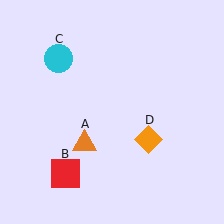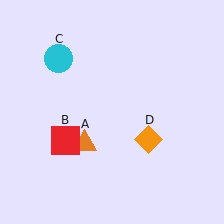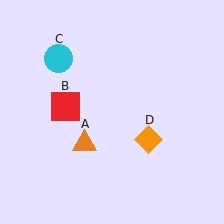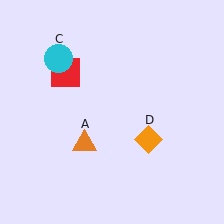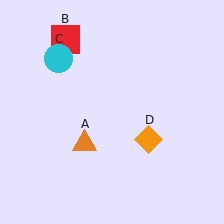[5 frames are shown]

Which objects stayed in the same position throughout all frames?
Orange triangle (object A) and cyan circle (object C) and orange diamond (object D) remained stationary.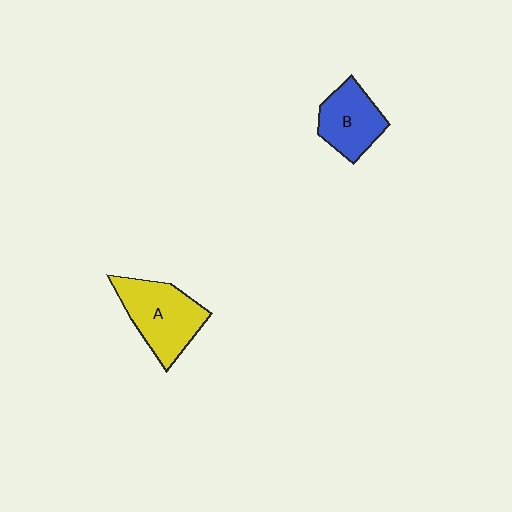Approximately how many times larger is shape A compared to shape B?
Approximately 1.3 times.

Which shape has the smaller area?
Shape B (blue).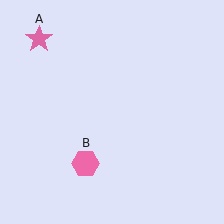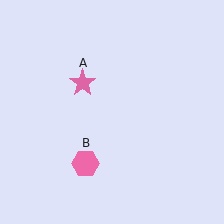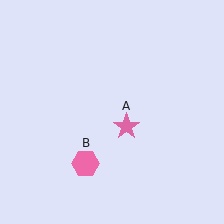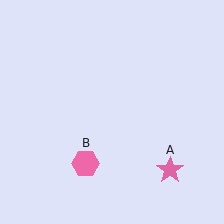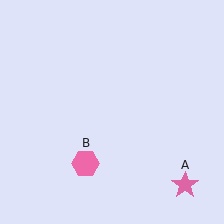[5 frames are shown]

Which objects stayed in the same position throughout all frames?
Pink hexagon (object B) remained stationary.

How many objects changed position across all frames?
1 object changed position: pink star (object A).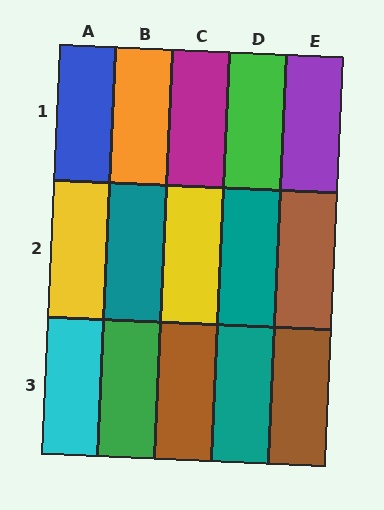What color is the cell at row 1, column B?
Orange.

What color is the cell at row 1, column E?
Purple.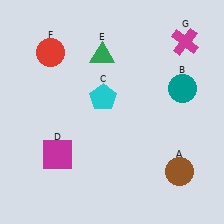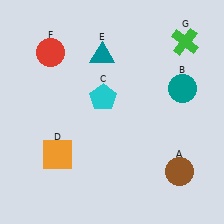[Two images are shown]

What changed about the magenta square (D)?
In Image 1, D is magenta. In Image 2, it changed to orange.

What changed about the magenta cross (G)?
In Image 1, G is magenta. In Image 2, it changed to green.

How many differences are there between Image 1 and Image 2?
There are 3 differences between the two images.